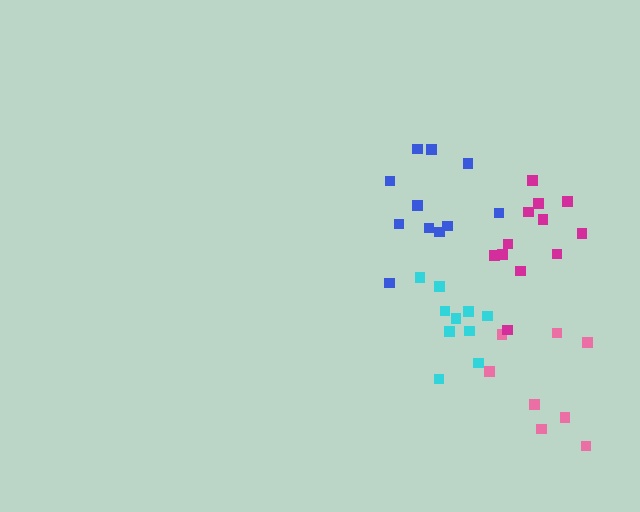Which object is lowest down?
The pink cluster is bottommost.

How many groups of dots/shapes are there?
There are 4 groups.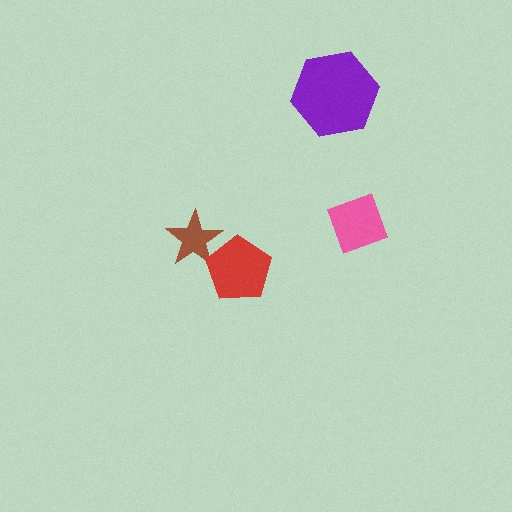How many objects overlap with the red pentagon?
1 object overlaps with the red pentagon.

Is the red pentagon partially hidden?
No, no other shape covers it.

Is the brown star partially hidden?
Yes, it is partially covered by another shape.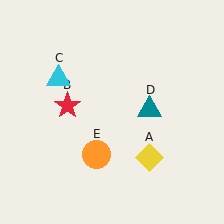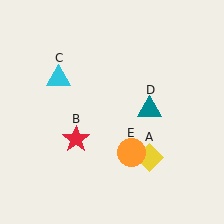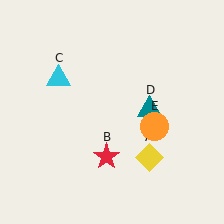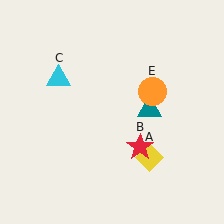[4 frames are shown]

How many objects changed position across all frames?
2 objects changed position: red star (object B), orange circle (object E).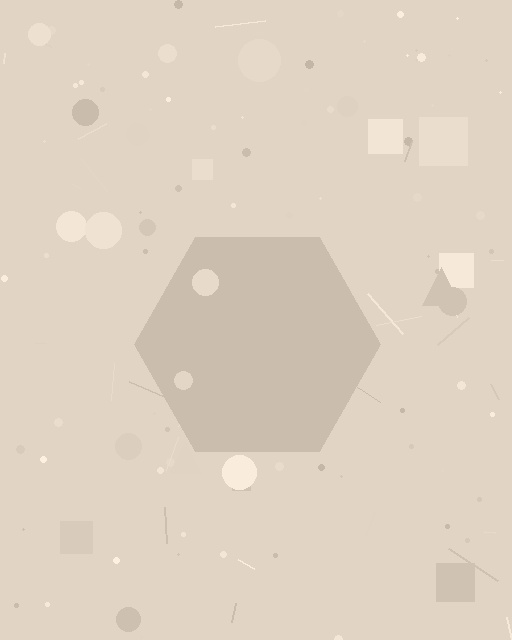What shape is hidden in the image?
A hexagon is hidden in the image.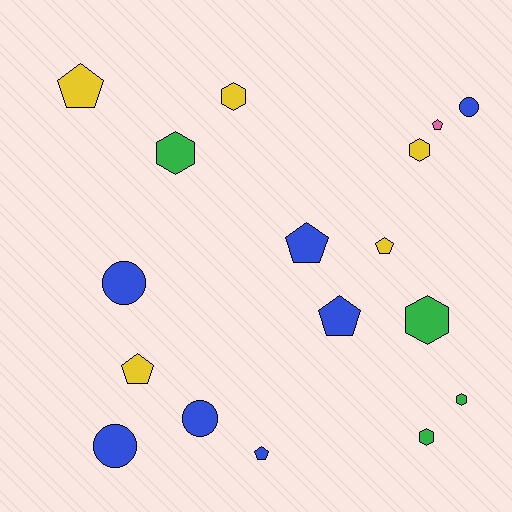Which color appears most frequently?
Blue, with 7 objects.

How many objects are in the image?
There are 17 objects.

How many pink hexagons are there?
There are no pink hexagons.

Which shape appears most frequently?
Pentagon, with 7 objects.